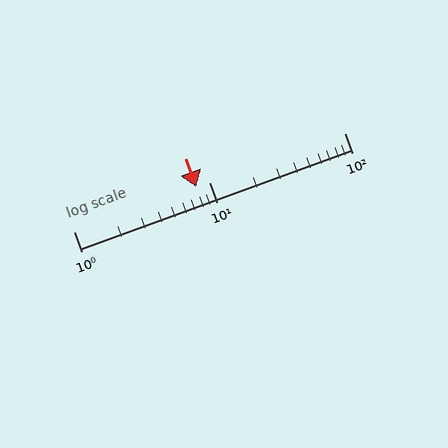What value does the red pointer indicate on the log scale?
The pointer indicates approximately 8.1.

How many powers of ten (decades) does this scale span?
The scale spans 2 decades, from 1 to 100.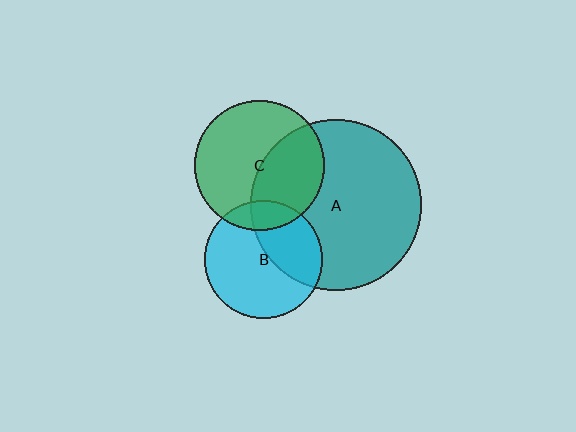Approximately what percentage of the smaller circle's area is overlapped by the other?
Approximately 15%.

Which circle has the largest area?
Circle A (teal).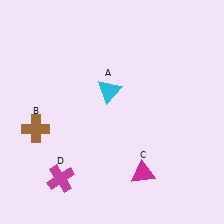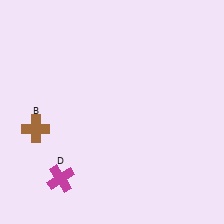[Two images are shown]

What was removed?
The cyan triangle (A), the magenta triangle (C) were removed in Image 2.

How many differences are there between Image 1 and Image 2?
There are 2 differences between the two images.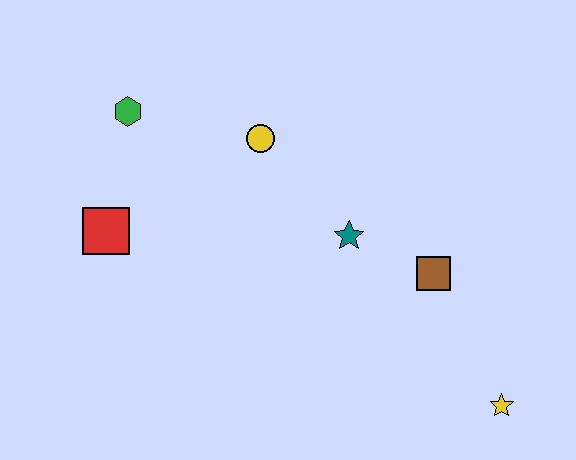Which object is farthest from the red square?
The yellow star is farthest from the red square.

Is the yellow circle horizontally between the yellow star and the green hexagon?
Yes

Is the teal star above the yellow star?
Yes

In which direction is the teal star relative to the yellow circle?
The teal star is below the yellow circle.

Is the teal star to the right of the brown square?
No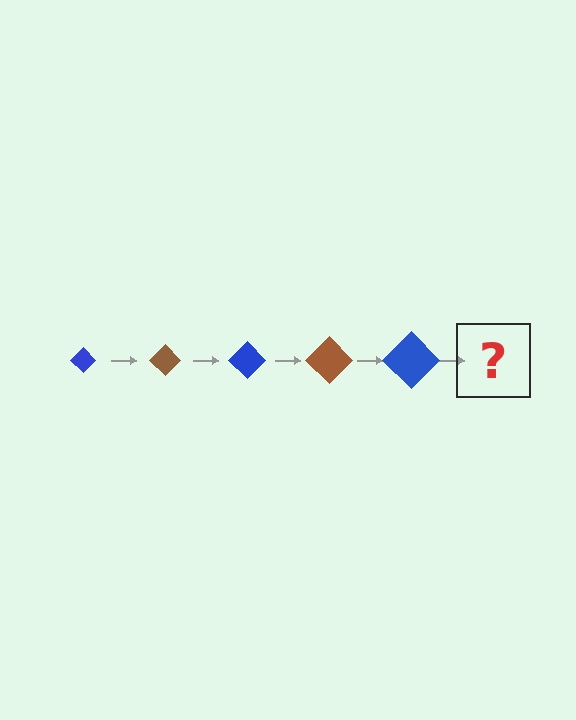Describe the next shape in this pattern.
It should be a brown diamond, larger than the previous one.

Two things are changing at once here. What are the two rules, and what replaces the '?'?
The two rules are that the diamond grows larger each step and the color cycles through blue and brown. The '?' should be a brown diamond, larger than the previous one.